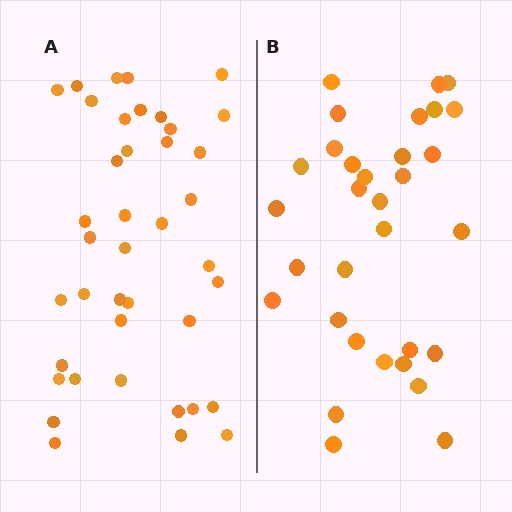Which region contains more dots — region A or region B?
Region A (the left region) has more dots.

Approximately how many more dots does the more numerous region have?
Region A has roughly 8 or so more dots than region B.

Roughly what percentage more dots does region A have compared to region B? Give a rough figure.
About 25% more.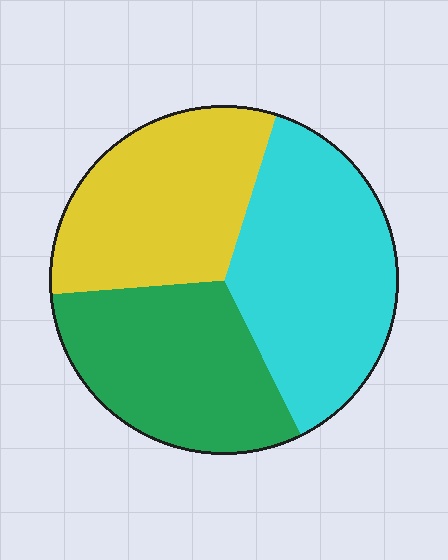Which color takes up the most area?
Cyan, at roughly 40%.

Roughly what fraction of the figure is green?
Green takes up between a sixth and a third of the figure.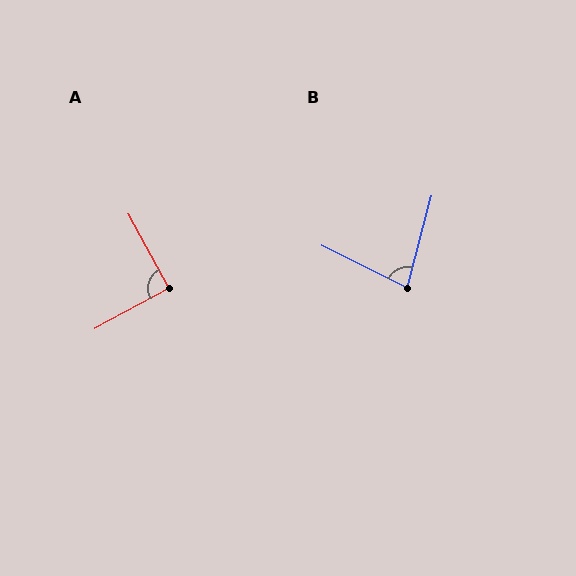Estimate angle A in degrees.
Approximately 90 degrees.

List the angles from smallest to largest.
B (78°), A (90°).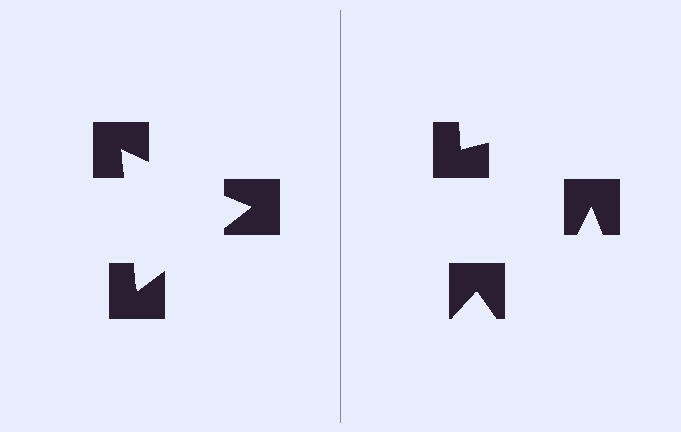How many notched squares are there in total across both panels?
6 — 3 on each side.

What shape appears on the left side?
An illusory triangle.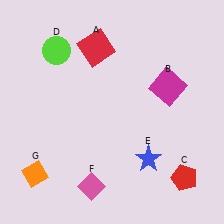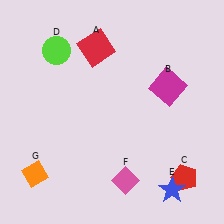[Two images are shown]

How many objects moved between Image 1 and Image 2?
2 objects moved between the two images.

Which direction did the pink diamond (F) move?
The pink diamond (F) moved right.